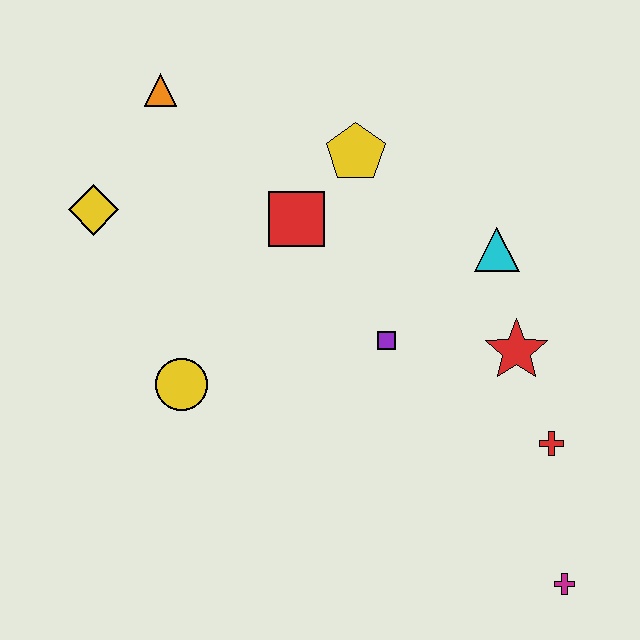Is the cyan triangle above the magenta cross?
Yes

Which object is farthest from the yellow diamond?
The magenta cross is farthest from the yellow diamond.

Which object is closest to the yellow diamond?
The orange triangle is closest to the yellow diamond.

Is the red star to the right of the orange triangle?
Yes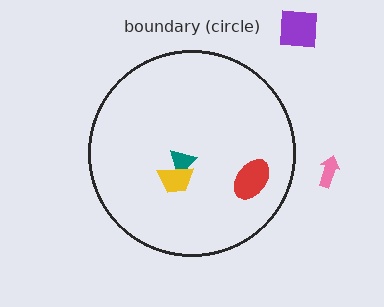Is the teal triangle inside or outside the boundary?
Inside.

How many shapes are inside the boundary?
3 inside, 2 outside.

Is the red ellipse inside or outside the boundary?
Inside.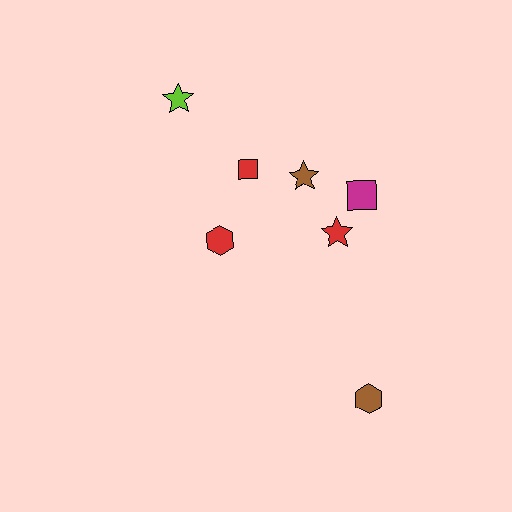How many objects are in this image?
There are 7 objects.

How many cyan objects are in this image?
There are no cyan objects.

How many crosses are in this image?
There are no crosses.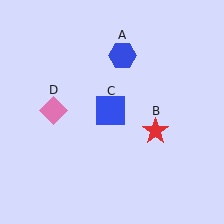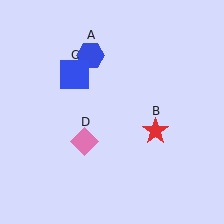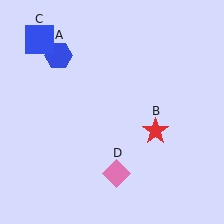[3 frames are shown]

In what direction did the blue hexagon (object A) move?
The blue hexagon (object A) moved left.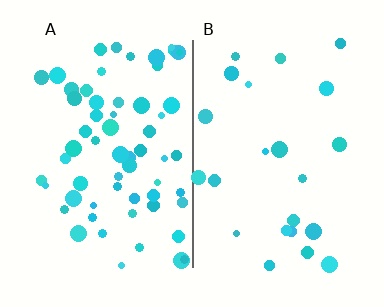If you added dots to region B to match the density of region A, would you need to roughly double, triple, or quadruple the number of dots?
Approximately triple.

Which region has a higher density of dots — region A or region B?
A (the left).